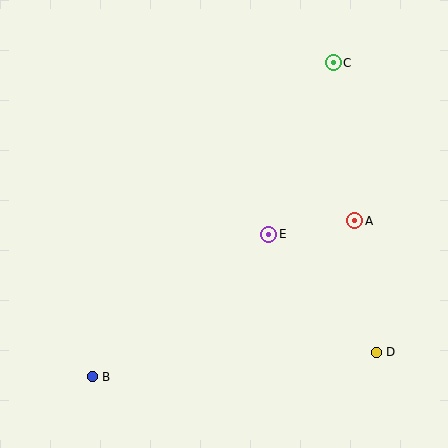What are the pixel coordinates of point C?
Point C is at (333, 63).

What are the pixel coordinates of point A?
Point A is at (355, 221).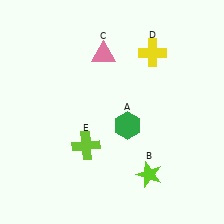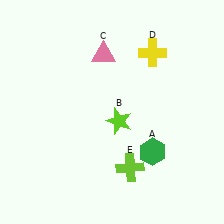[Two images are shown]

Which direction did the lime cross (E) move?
The lime cross (E) moved right.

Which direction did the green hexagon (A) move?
The green hexagon (A) moved down.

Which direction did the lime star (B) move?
The lime star (B) moved up.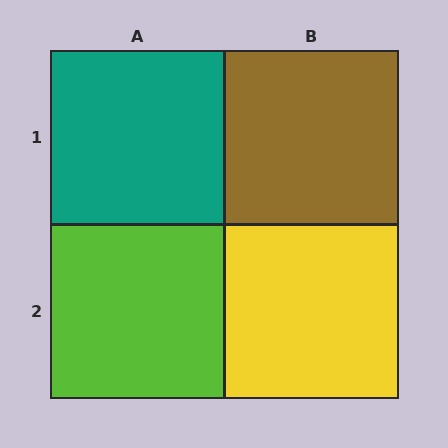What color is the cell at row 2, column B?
Yellow.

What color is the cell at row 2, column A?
Lime.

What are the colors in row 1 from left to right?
Teal, brown.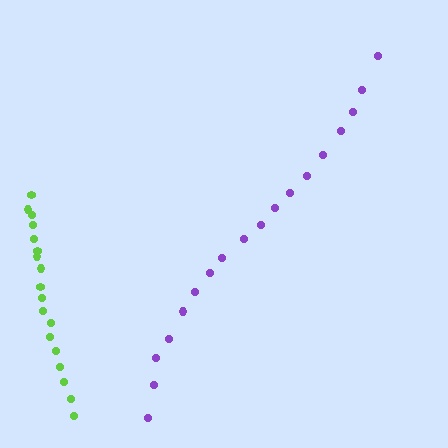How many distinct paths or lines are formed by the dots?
There are 2 distinct paths.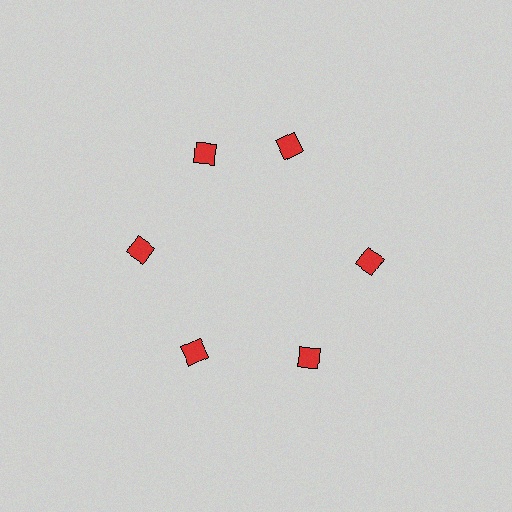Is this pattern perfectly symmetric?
No. The 6 red diamonds are arranged in a ring, but one element near the 1 o'clock position is rotated out of alignment along the ring, breaking the 6-fold rotational symmetry.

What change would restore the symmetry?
The symmetry would be restored by rotating it back into even spacing with its neighbors so that all 6 diamonds sit at equal angles and equal distance from the center.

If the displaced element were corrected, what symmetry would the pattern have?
It would have 6-fold rotational symmetry — the pattern would map onto itself every 60 degrees.